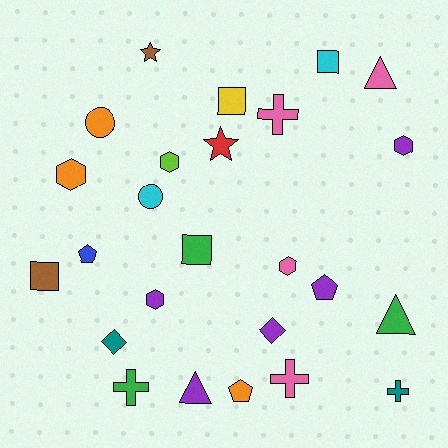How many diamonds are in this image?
There are 2 diamonds.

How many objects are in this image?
There are 25 objects.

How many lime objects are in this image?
There is 1 lime object.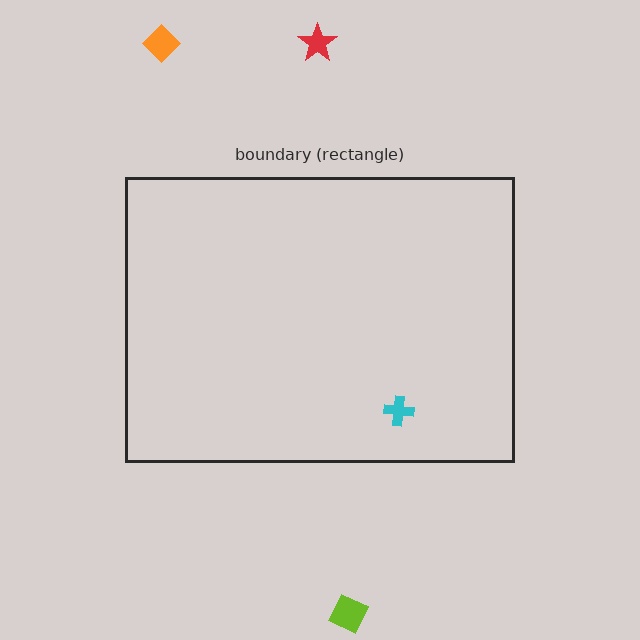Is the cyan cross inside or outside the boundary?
Inside.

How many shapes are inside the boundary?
1 inside, 3 outside.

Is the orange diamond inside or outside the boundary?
Outside.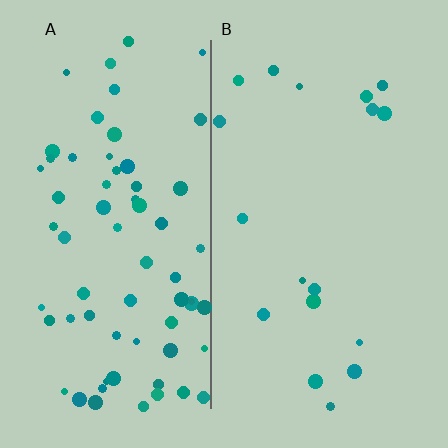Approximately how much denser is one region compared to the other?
Approximately 3.9× — region A over region B.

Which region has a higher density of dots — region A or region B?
A (the left).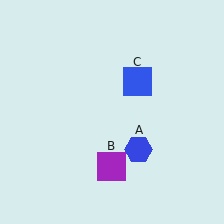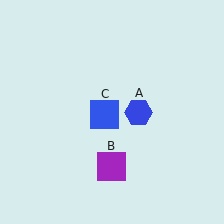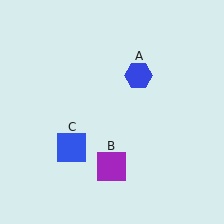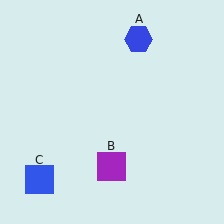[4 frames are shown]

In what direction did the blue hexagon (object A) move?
The blue hexagon (object A) moved up.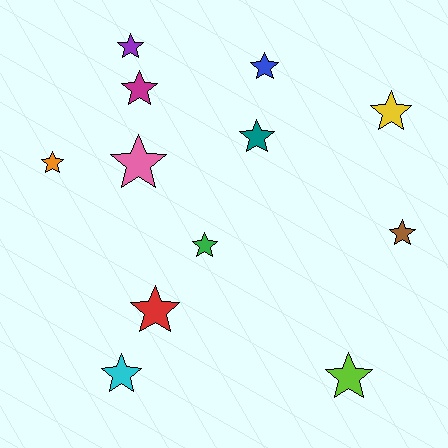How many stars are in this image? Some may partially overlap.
There are 12 stars.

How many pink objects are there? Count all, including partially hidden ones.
There is 1 pink object.